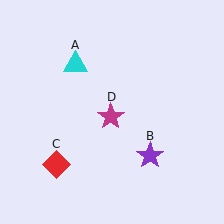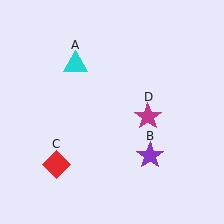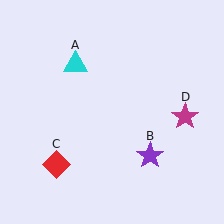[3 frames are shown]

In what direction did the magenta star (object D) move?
The magenta star (object D) moved right.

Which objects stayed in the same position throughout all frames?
Cyan triangle (object A) and purple star (object B) and red diamond (object C) remained stationary.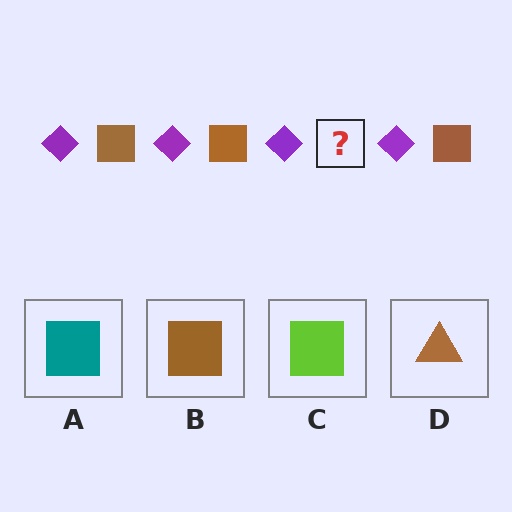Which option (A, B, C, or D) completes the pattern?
B.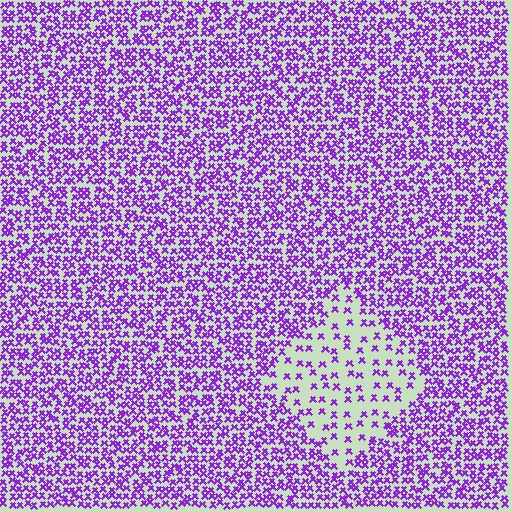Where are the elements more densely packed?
The elements are more densely packed outside the diamond boundary.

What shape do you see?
I see a diamond.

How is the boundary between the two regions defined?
The boundary is defined by a change in element density (approximately 2.7x ratio). All elements are the same color, size, and shape.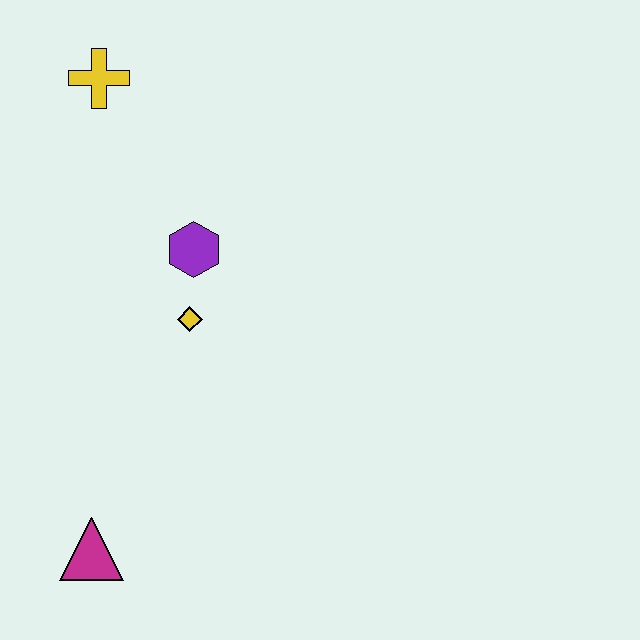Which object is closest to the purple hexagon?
The yellow diamond is closest to the purple hexagon.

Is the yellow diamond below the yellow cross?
Yes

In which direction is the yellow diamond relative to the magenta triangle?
The yellow diamond is above the magenta triangle.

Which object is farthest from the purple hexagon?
The magenta triangle is farthest from the purple hexagon.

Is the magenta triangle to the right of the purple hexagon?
No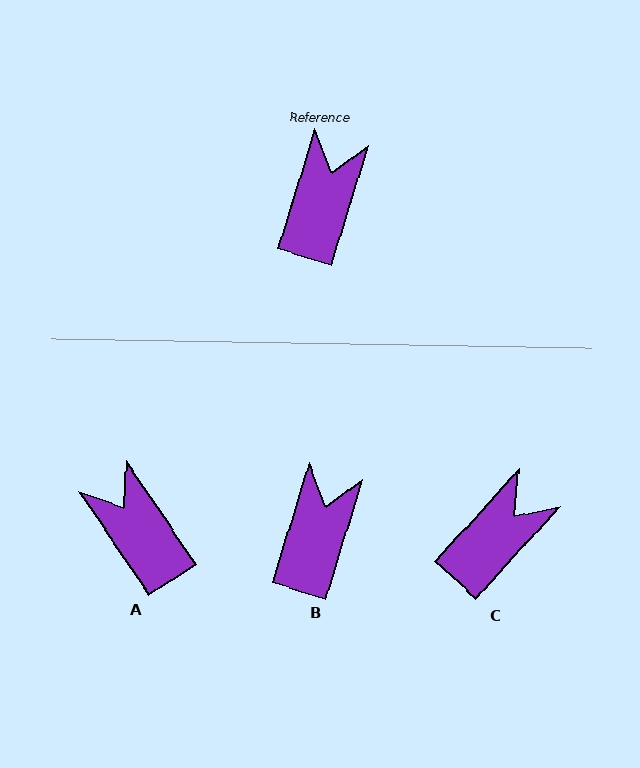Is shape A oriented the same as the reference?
No, it is off by about 51 degrees.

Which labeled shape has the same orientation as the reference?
B.